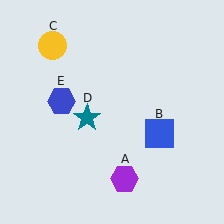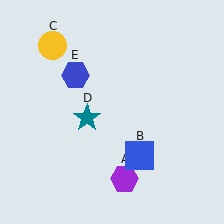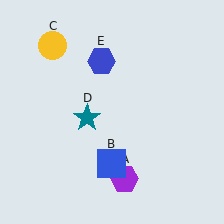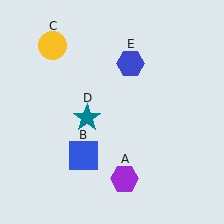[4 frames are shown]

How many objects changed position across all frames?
2 objects changed position: blue square (object B), blue hexagon (object E).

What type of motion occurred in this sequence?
The blue square (object B), blue hexagon (object E) rotated clockwise around the center of the scene.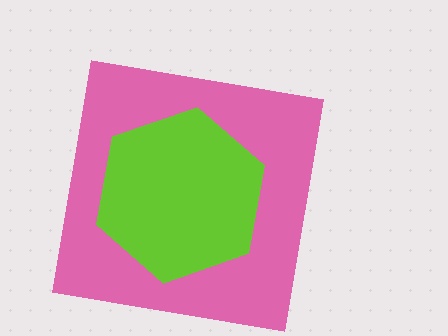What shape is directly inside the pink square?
The lime hexagon.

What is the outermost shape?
The pink square.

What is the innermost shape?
The lime hexagon.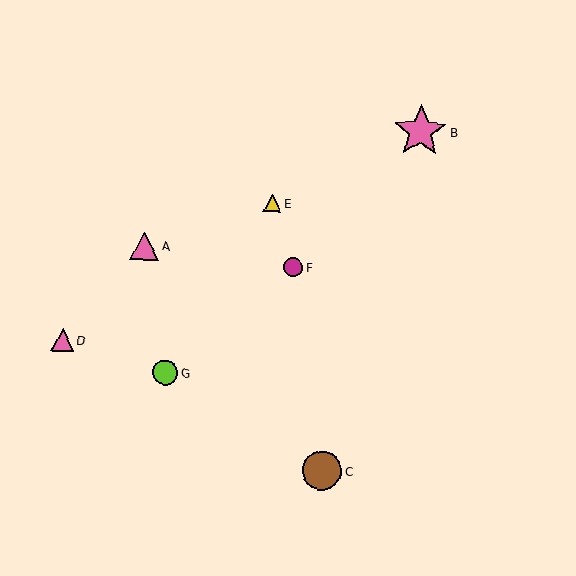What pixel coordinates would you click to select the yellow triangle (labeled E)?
Click at (272, 203) to select the yellow triangle E.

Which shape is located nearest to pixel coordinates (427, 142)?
The pink star (labeled B) at (421, 131) is nearest to that location.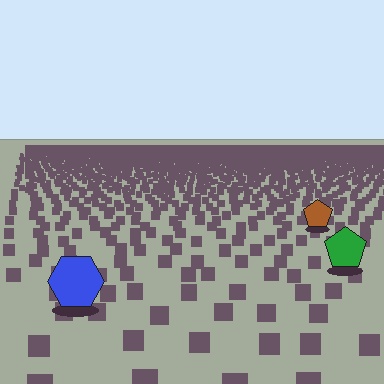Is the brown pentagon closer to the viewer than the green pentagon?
No. The green pentagon is closer — you can tell from the texture gradient: the ground texture is coarser near it.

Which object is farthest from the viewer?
The brown pentagon is farthest from the viewer. It appears smaller and the ground texture around it is denser.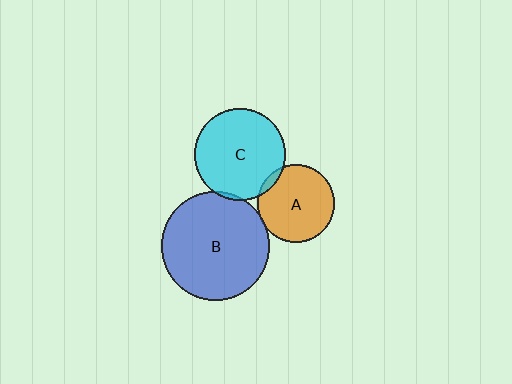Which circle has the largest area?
Circle B (blue).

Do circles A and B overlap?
Yes.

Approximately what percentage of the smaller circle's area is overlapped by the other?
Approximately 5%.